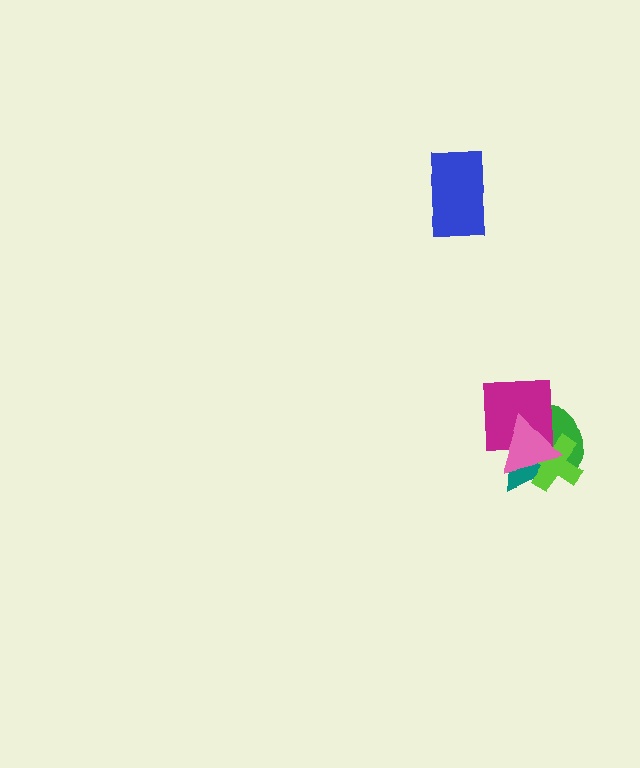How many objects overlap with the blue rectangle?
0 objects overlap with the blue rectangle.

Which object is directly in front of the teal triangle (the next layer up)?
The green ellipse is directly in front of the teal triangle.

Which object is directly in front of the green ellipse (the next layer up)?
The magenta square is directly in front of the green ellipse.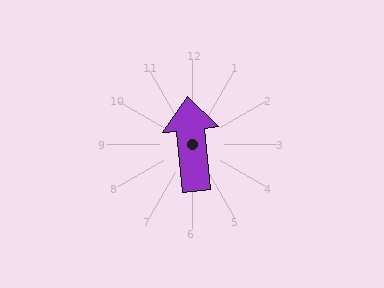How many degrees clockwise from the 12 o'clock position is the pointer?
Approximately 354 degrees.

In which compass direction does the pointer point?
North.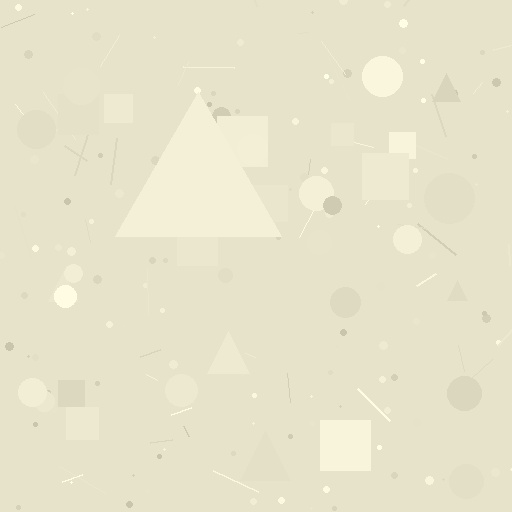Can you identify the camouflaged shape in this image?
The camouflaged shape is a triangle.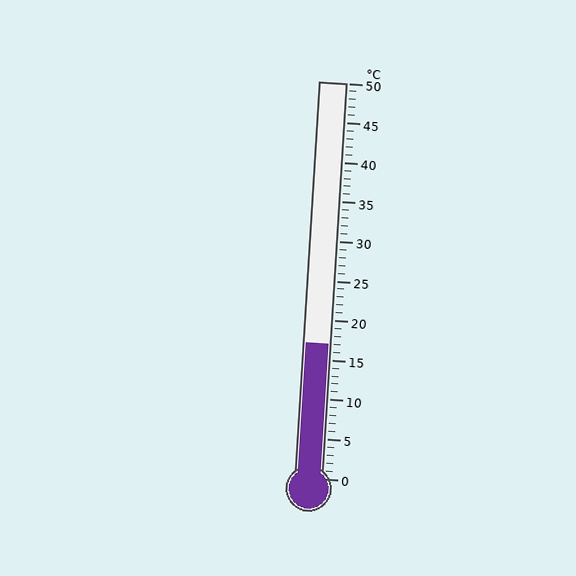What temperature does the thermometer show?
The thermometer shows approximately 17°C.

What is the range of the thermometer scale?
The thermometer scale ranges from 0°C to 50°C.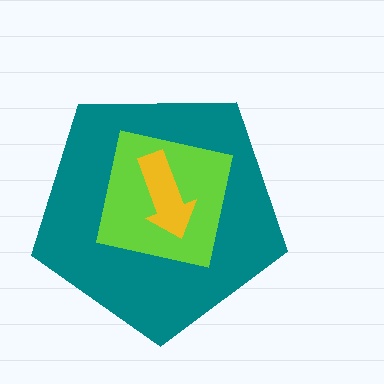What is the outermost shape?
The teal pentagon.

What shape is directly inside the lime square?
The yellow arrow.